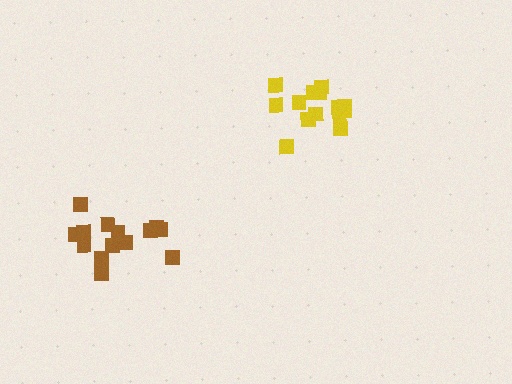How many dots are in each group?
Group 1: 14 dots, Group 2: 14 dots (28 total).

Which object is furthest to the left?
The brown cluster is leftmost.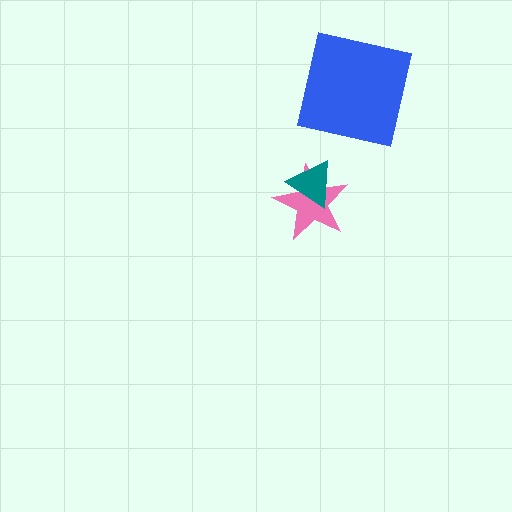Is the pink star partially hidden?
Yes, it is partially covered by another shape.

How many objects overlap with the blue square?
0 objects overlap with the blue square.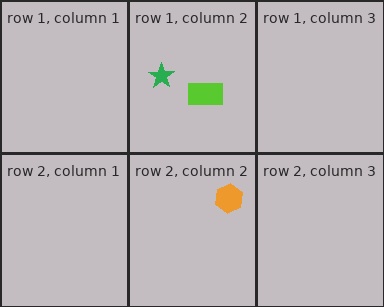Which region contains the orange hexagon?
The row 2, column 2 region.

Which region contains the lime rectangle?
The row 1, column 2 region.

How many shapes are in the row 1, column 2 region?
2.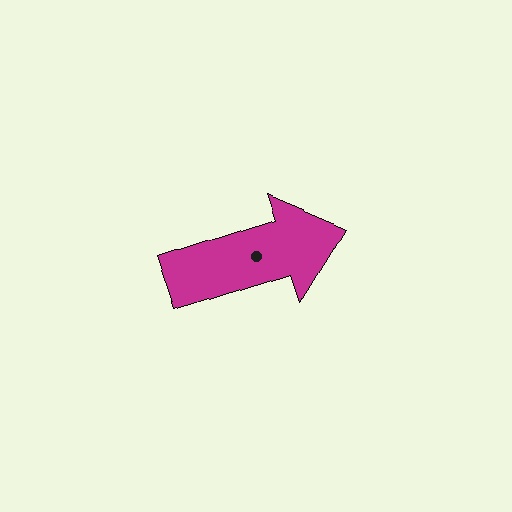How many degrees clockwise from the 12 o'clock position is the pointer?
Approximately 72 degrees.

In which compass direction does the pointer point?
East.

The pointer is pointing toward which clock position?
Roughly 2 o'clock.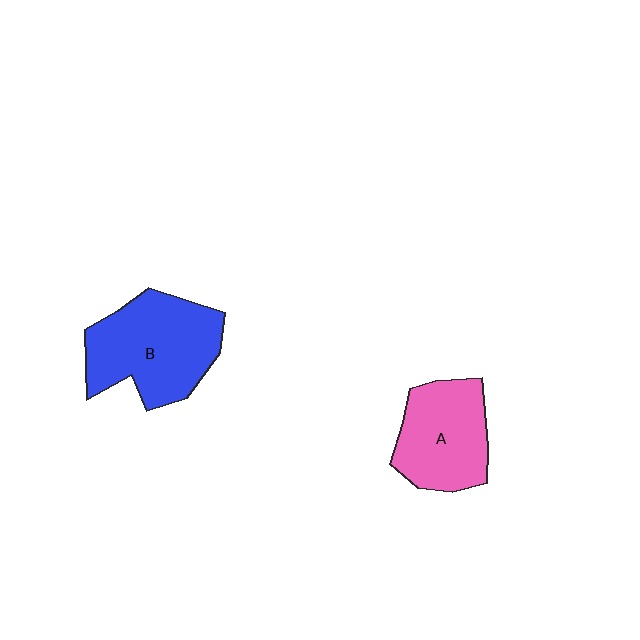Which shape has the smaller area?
Shape A (pink).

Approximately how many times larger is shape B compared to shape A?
Approximately 1.3 times.